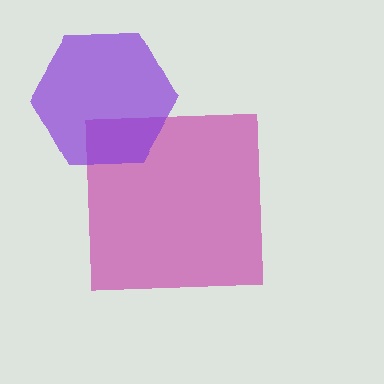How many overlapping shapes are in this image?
There are 2 overlapping shapes in the image.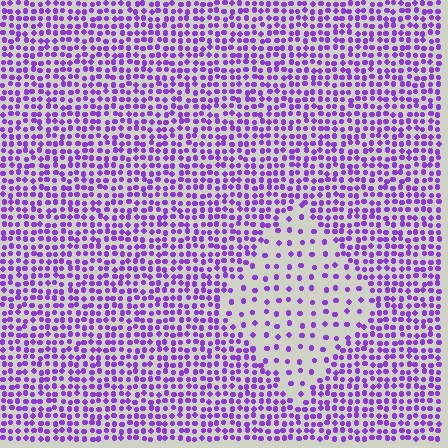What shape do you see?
I see a diamond.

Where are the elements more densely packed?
The elements are more densely packed outside the diamond boundary.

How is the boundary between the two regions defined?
The boundary is defined by a change in element density (approximately 2.6x ratio). All elements are the same color, size, and shape.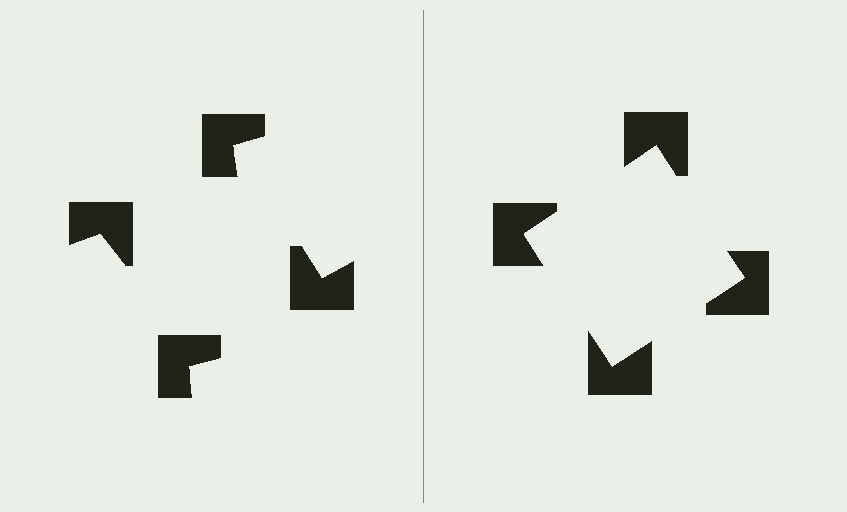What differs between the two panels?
The notched squares are positioned identically on both sides; only the wedge orientations differ. On the right they align to a square; on the left they are misaligned.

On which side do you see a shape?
An illusory square appears on the right side. On the left side the wedge cuts are rotated, so no coherent shape forms.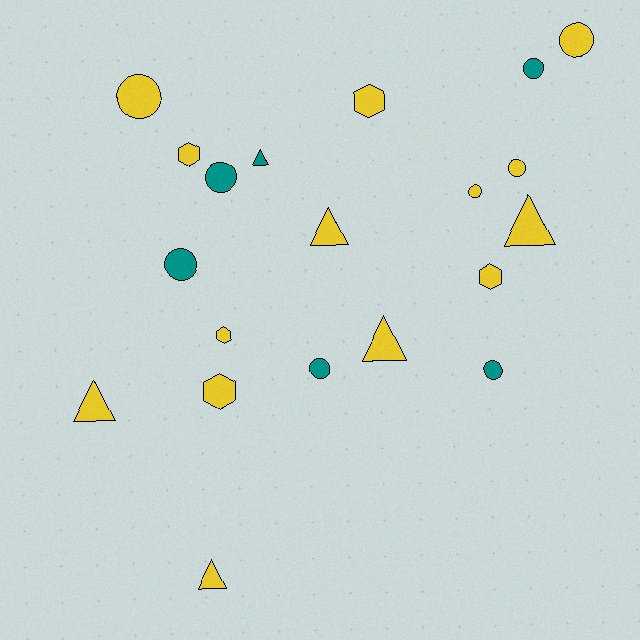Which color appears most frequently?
Yellow, with 14 objects.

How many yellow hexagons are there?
There are 5 yellow hexagons.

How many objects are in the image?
There are 20 objects.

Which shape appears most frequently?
Circle, with 9 objects.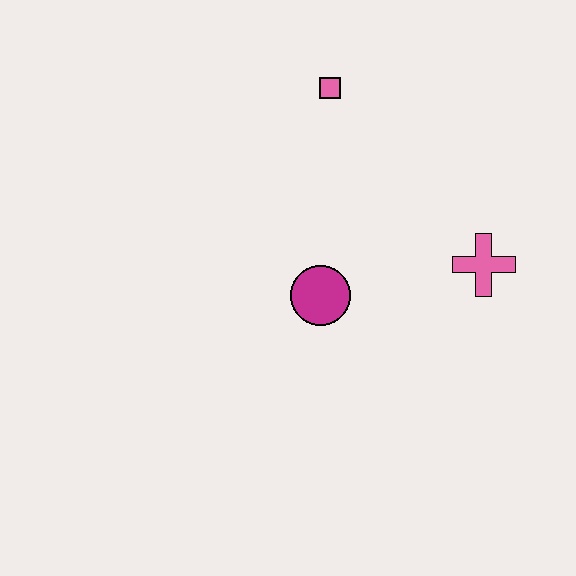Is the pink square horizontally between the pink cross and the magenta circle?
Yes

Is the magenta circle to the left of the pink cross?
Yes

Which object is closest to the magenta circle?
The pink cross is closest to the magenta circle.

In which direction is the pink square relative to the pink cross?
The pink square is above the pink cross.